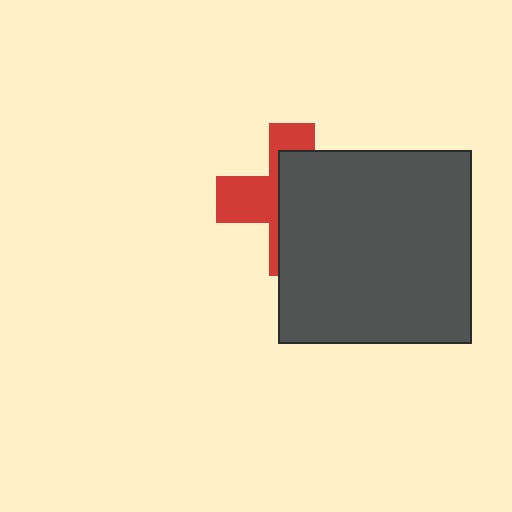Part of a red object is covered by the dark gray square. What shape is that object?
It is a cross.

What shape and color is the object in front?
The object in front is a dark gray square.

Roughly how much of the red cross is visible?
A small part of it is visible (roughly 39%).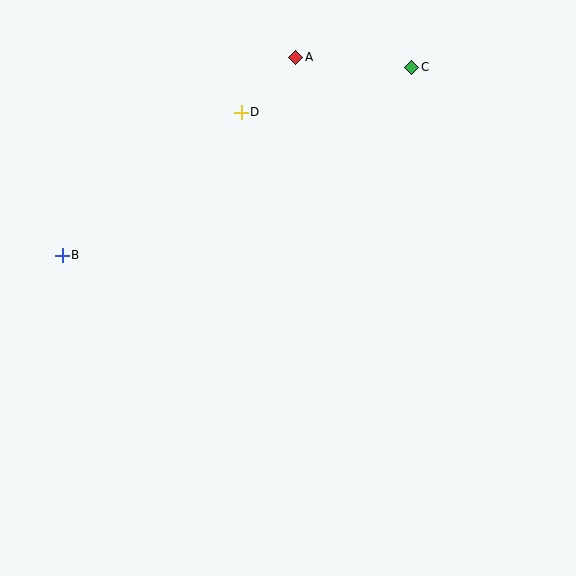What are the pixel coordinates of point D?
Point D is at (241, 112).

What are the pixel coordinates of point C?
Point C is at (412, 67).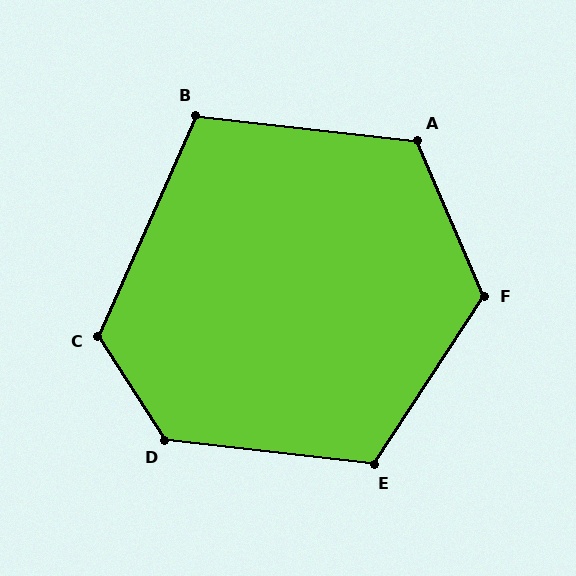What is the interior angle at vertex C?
Approximately 124 degrees (obtuse).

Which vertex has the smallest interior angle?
B, at approximately 107 degrees.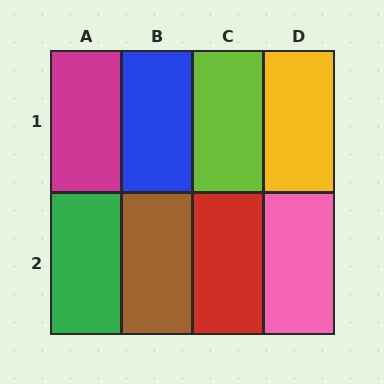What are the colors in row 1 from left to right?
Magenta, blue, lime, yellow.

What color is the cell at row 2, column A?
Green.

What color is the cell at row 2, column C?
Red.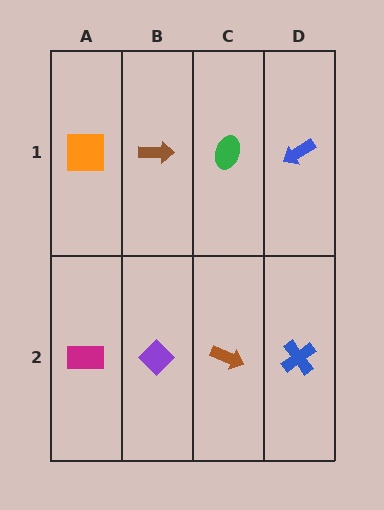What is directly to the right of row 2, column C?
A blue cross.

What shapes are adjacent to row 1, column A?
A magenta rectangle (row 2, column A), a brown arrow (row 1, column B).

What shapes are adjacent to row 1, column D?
A blue cross (row 2, column D), a green ellipse (row 1, column C).